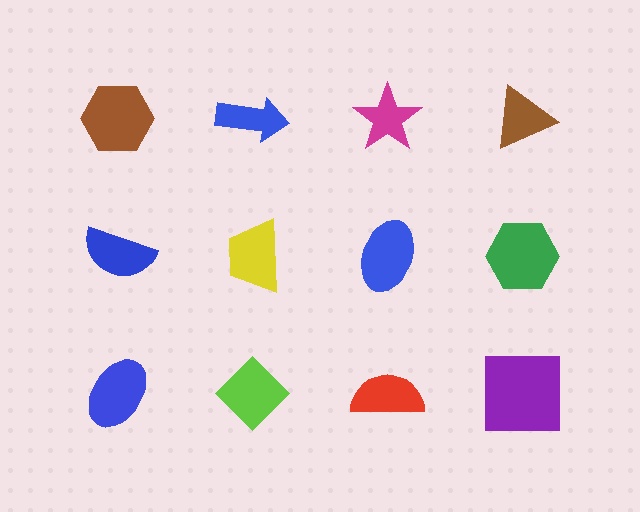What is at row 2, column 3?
A blue ellipse.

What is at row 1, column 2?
A blue arrow.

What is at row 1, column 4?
A brown triangle.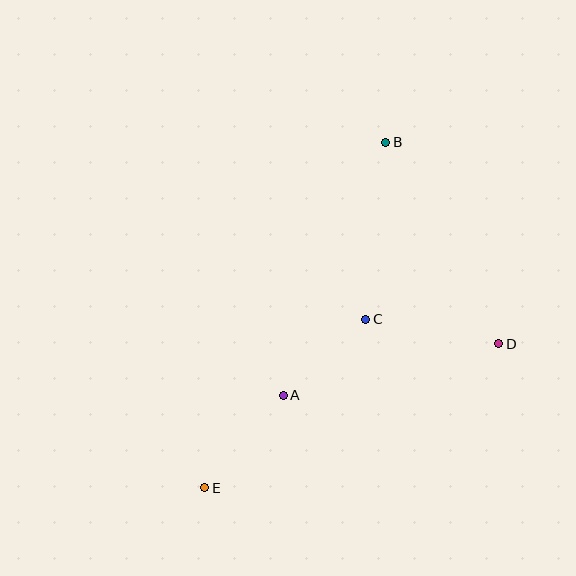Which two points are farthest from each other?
Points B and E are farthest from each other.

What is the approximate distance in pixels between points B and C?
The distance between B and C is approximately 178 pixels.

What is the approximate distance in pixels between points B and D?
The distance between B and D is approximately 231 pixels.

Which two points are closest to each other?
Points A and C are closest to each other.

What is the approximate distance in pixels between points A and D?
The distance between A and D is approximately 222 pixels.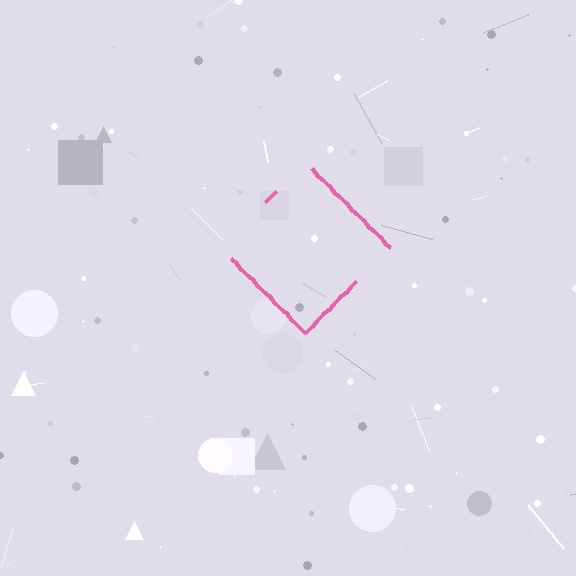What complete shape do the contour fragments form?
The contour fragments form a diamond.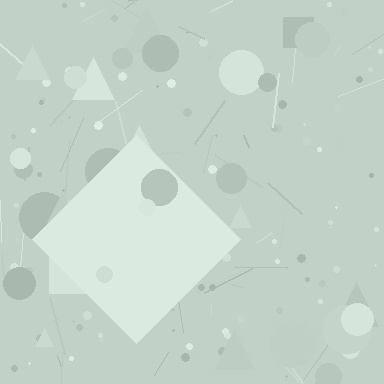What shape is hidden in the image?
A diamond is hidden in the image.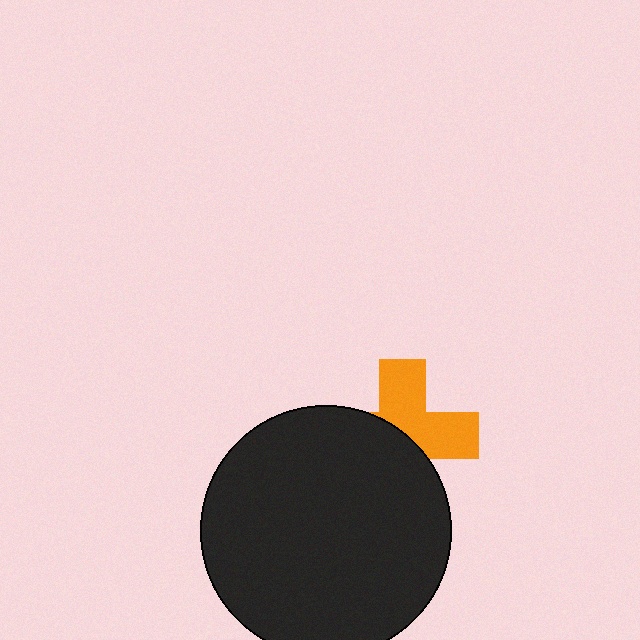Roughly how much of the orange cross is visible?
About half of it is visible (roughly 49%).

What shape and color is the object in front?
The object in front is a black circle.